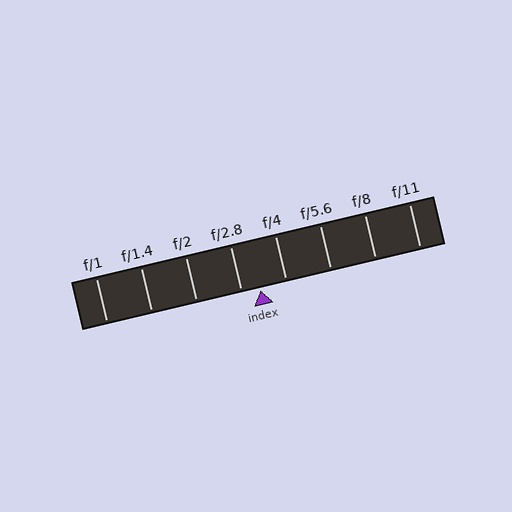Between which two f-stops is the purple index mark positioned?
The index mark is between f/2.8 and f/4.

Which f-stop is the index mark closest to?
The index mark is closest to f/2.8.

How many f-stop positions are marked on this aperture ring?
There are 8 f-stop positions marked.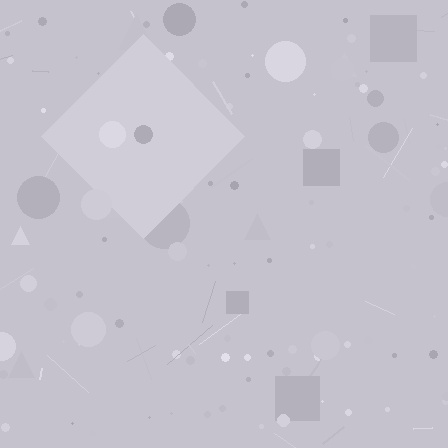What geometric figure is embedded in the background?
A diamond is embedded in the background.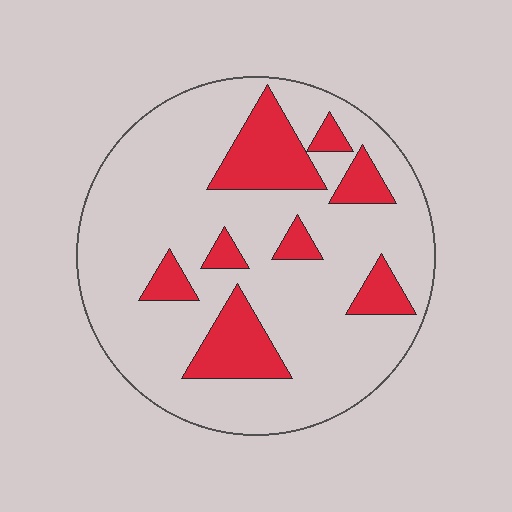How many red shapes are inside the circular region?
8.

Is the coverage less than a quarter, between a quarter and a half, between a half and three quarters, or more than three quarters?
Less than a quarter.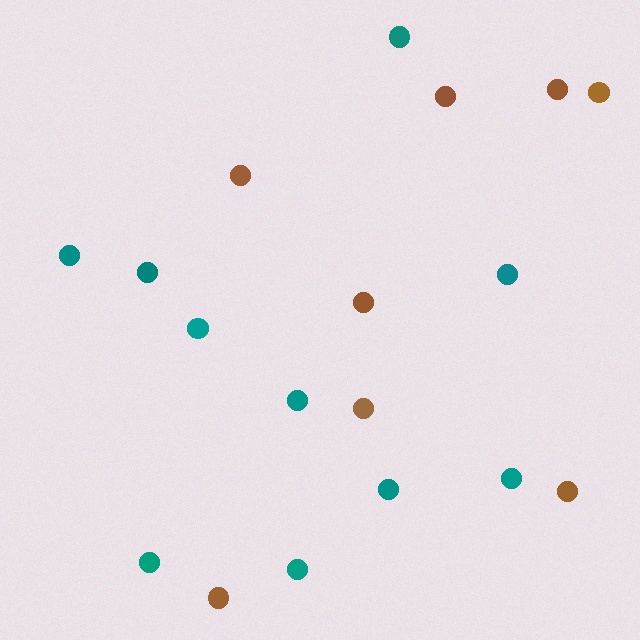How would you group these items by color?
There are 2 groups: one group of teal circles (10) and one group of brown circles (8).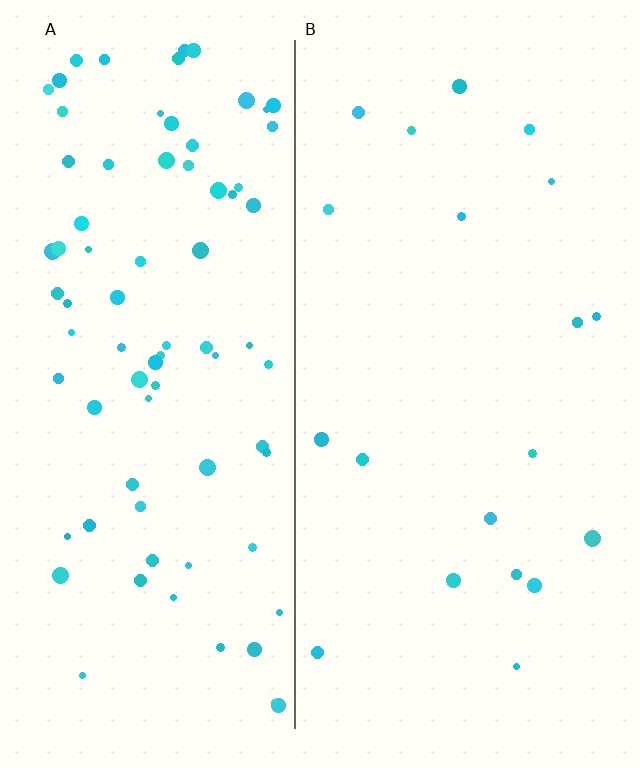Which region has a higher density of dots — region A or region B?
A (the left).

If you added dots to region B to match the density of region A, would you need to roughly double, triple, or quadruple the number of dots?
Approximately quadruple.